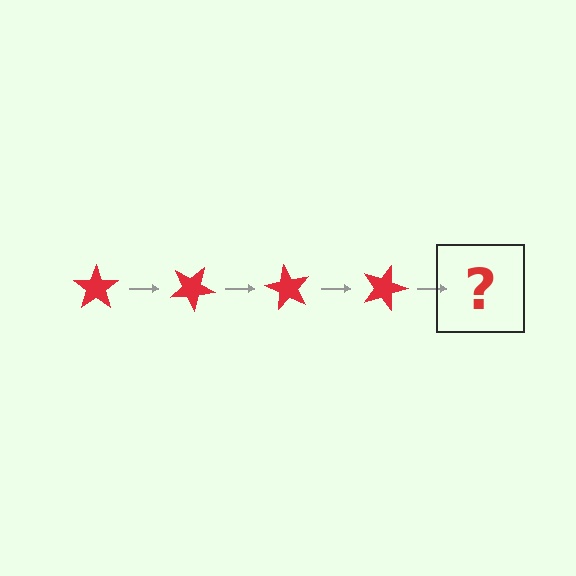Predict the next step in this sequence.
The next step is a red star rotated 120 degrees.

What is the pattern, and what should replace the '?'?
The pattern is that the star rotates 30 degrees each step. The '?' should be a red star rotated 120 degrees.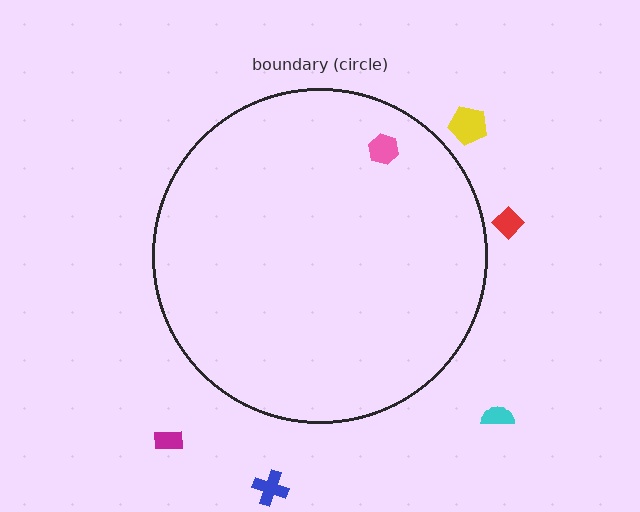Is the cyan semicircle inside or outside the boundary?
Outside.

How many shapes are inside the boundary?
1 inside, 5 outside.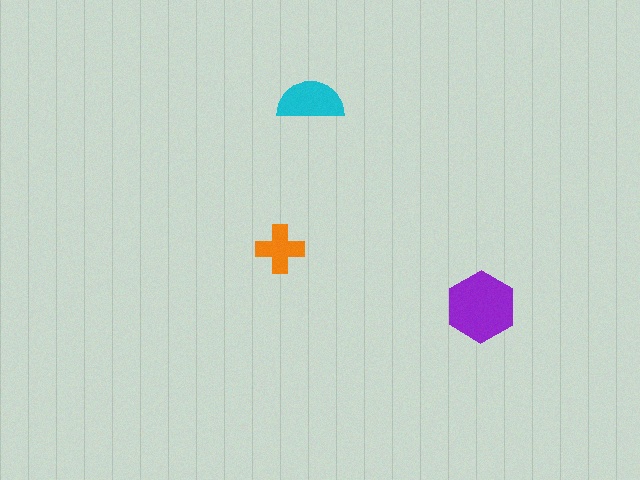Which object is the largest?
The purple hexagon.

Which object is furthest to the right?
The purple hexagon is rightmost.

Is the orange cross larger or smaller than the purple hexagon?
Smaller.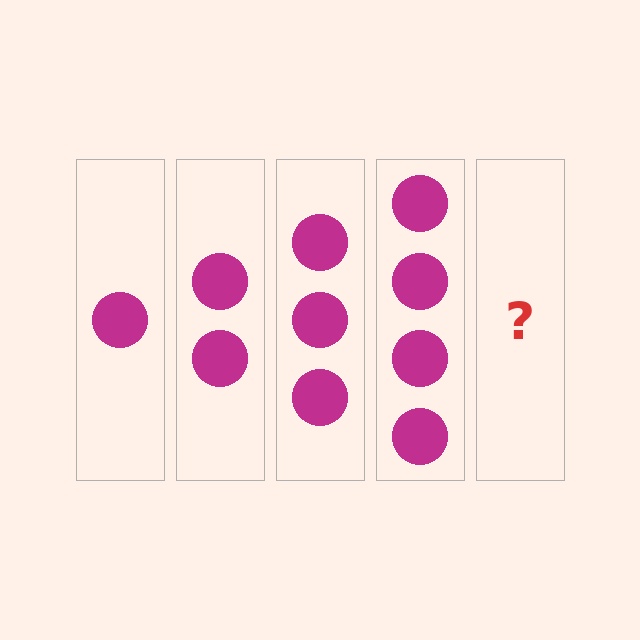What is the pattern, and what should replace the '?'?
The pattern is that each step adds one more circle. The '?' should be 5 circles.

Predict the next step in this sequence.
The next step is 5 circles.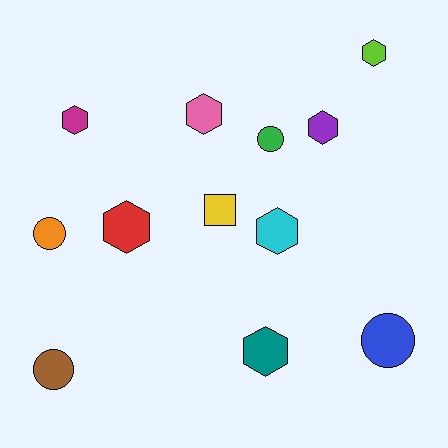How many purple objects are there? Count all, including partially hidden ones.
There is 1 purple object.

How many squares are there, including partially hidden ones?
There is 1 square.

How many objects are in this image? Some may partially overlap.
There are 12 objects.